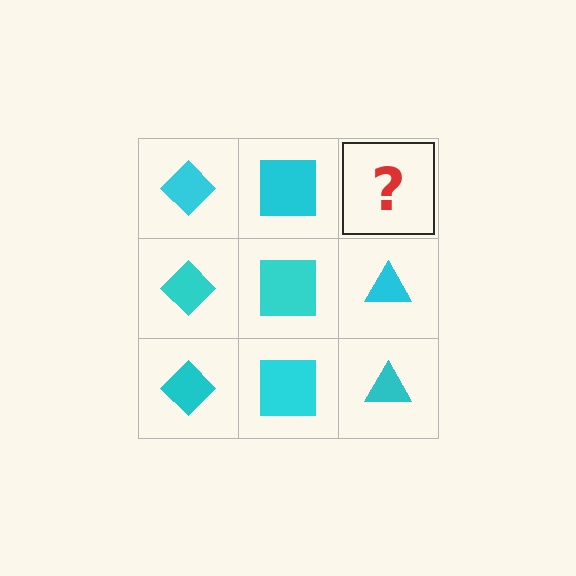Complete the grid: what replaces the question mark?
The question mark should be replaced with a cyan triangle.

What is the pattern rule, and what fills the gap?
The rule is that each column has a consistent shape. The gap should be filled with a cyan triangle.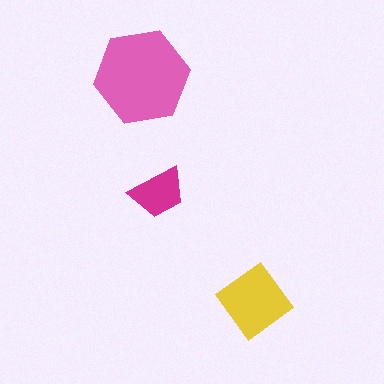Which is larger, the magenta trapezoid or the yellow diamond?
The yellow diamond.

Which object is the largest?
The pink hexagon.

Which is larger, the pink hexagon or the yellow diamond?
The pink hexagon.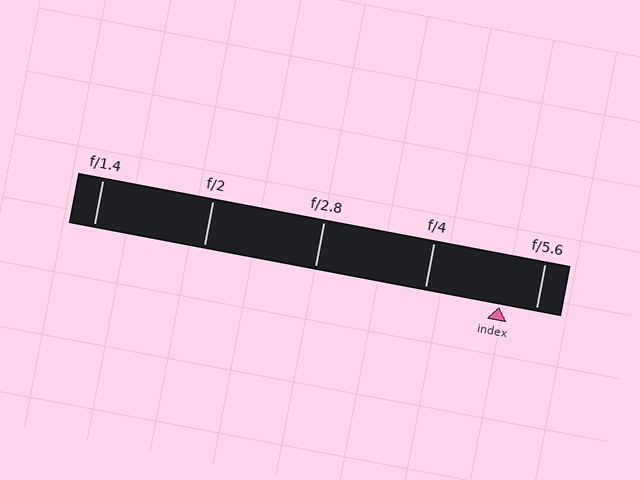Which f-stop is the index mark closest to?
The index mark is closest to f/5.6.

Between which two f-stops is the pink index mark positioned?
The index mark is between f/4 and f/5.6.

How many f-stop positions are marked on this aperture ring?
There are 5 f-stop positions marked.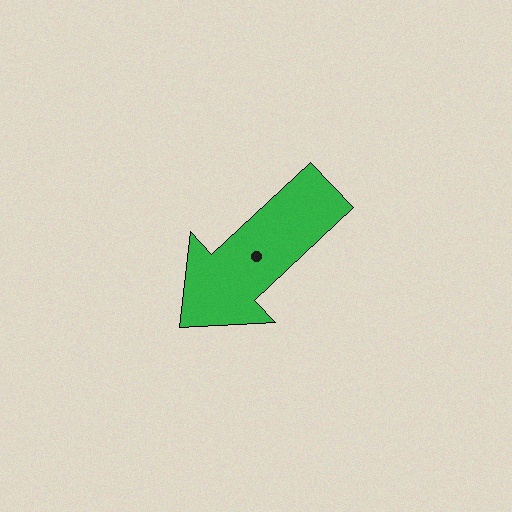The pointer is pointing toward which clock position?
Roughly 8 o'clock.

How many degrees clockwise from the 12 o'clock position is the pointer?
Approximately 227 degrees.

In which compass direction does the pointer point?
Southwest.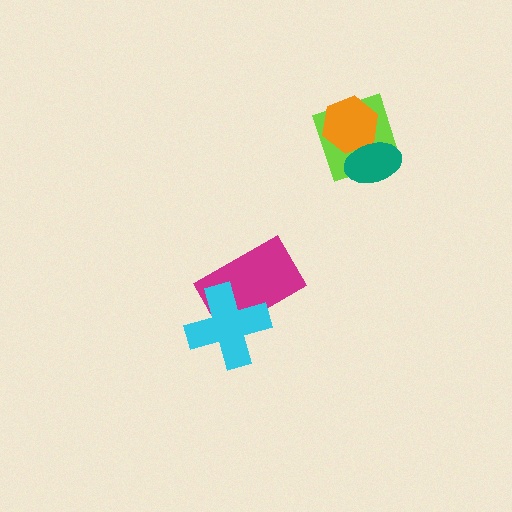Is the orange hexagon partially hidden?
Yes, it is partially covered by another shape.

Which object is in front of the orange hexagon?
The teal ellipse is in front of the orange hexagon.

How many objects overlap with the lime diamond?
2 objects overlap with the lime diamond.